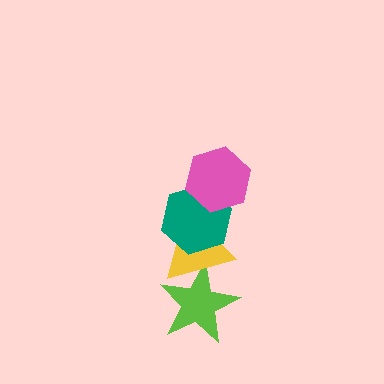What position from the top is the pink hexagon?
The pink hexagon is 1st from the top.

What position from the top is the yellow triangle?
The yellow triangle is 3rd from the top.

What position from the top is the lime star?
The lime star is 4th from the top.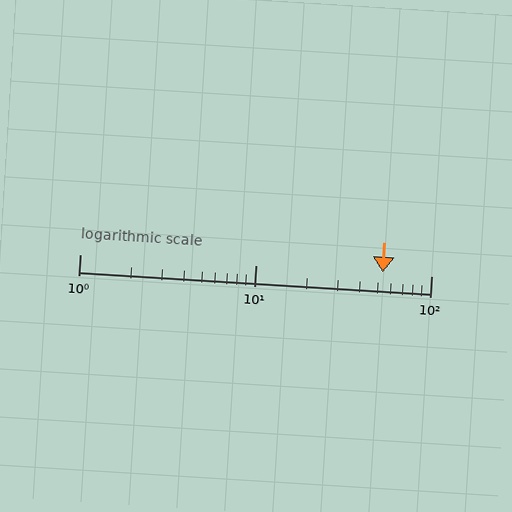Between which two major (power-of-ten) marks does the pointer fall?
The pointer is between 10 and 100.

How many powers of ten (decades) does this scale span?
The scale spans 2 decades, from 1 to 100.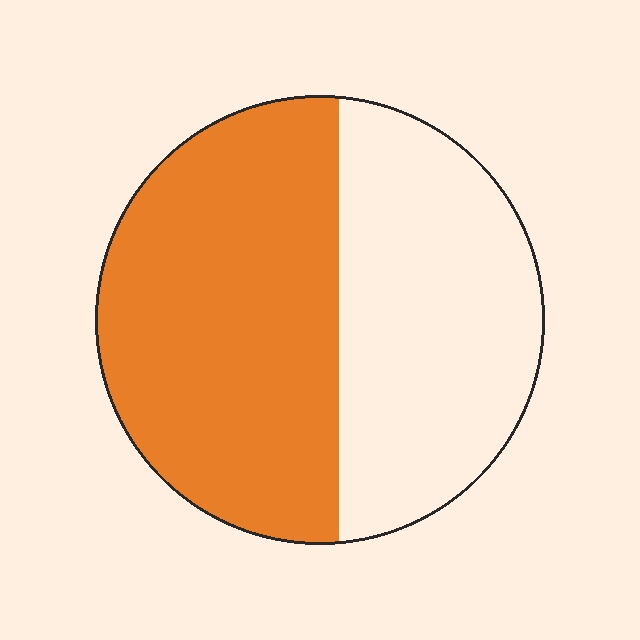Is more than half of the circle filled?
Yes.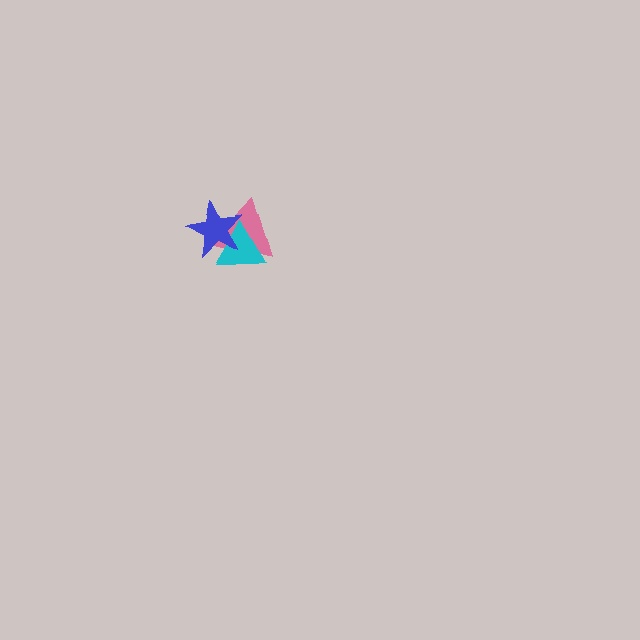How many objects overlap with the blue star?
2 objects overlap with the blue star.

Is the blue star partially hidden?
No, no other shape covers it.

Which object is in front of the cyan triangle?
The blue star is in front of the cyan triangle.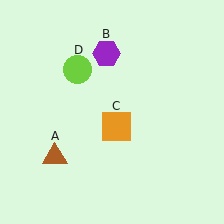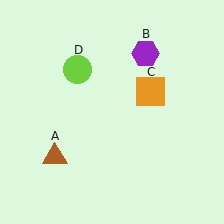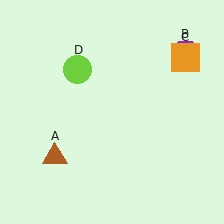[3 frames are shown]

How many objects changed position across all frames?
2 objects changed position: purple hexagon (object B), orange square (object C).